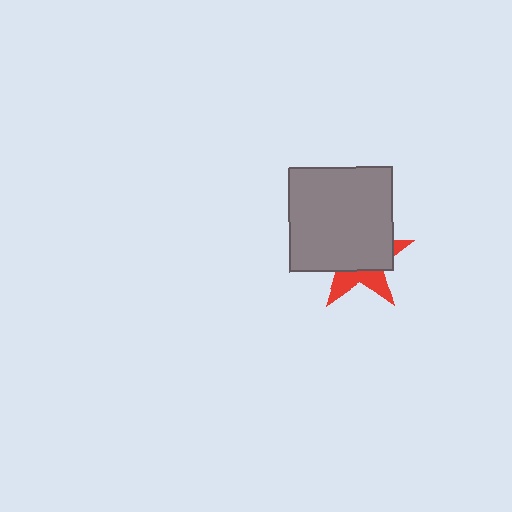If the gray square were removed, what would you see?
You would see the complete red star.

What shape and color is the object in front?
The object in front is a gray square.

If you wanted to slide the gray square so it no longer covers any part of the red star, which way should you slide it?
Slide it up — that is the most direct way to separate the two shapes.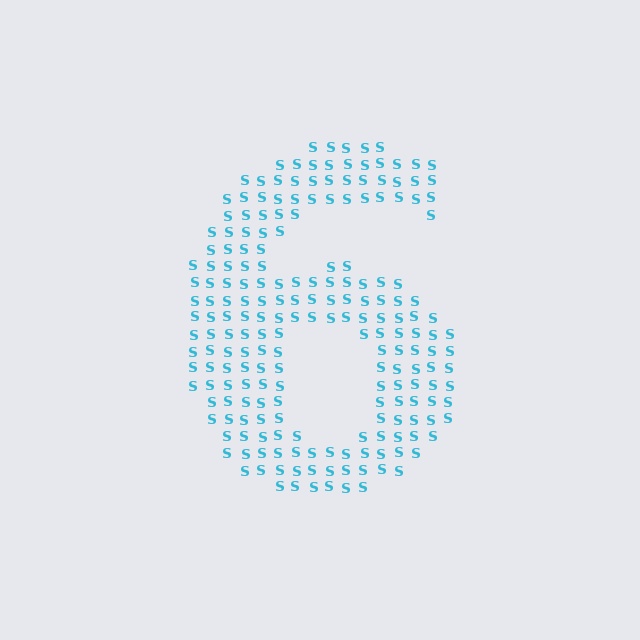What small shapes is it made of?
It is made of small letter S's.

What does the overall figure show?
The overall figure shows the digit 6.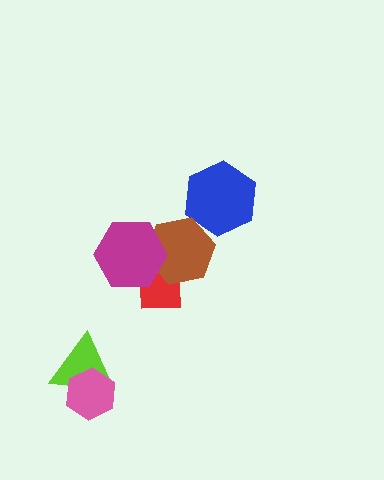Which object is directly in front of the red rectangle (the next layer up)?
The brown hexagon is directly in front of the red rectangle.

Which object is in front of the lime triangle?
The pink hexagon is in front of the lime triangle.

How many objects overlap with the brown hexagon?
2 objects overlap with the brown hexagon.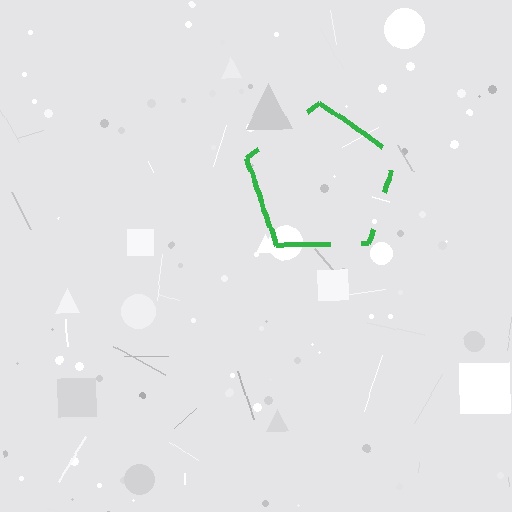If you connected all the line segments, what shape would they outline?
They would outline a pentagon.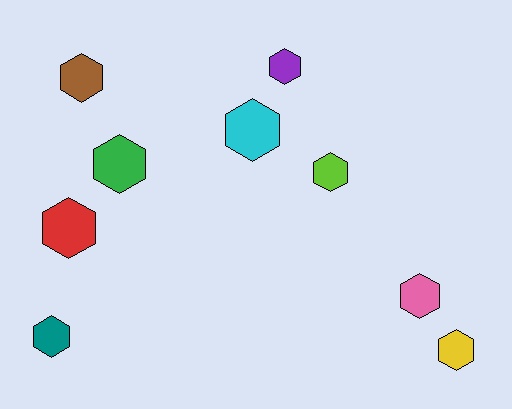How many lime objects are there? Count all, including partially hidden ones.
There is 1 lime object.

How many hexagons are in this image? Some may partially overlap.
There are 9 hexagons.